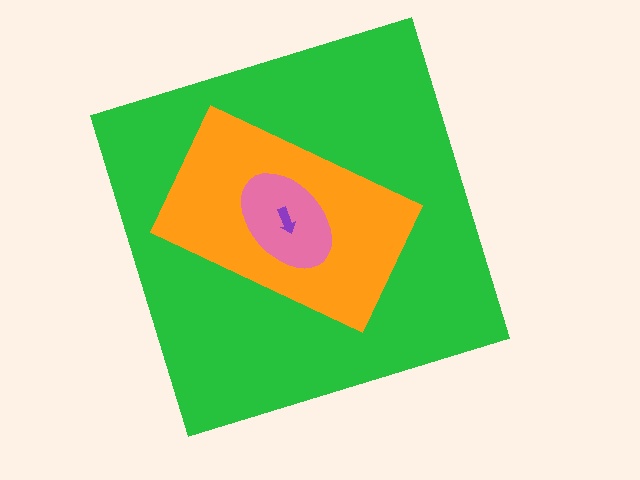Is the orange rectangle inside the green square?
Yes.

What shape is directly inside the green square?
The orange rectangle.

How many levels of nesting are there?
4.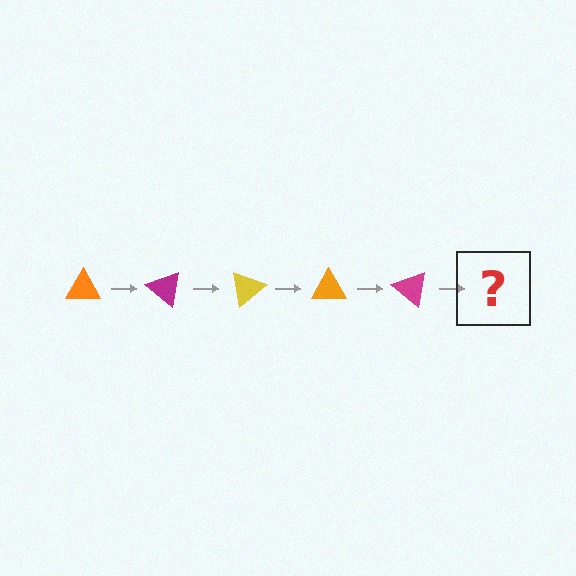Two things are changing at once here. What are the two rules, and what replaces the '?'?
The two rules are that it rotates 40 degrees each step and the color cycles through orange, magenta, and yellow. The '?' should be a yellow triangle, rotated 200 degrees from the start.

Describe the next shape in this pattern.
It should be a yellow triangle, rotated 200 degrees from the start.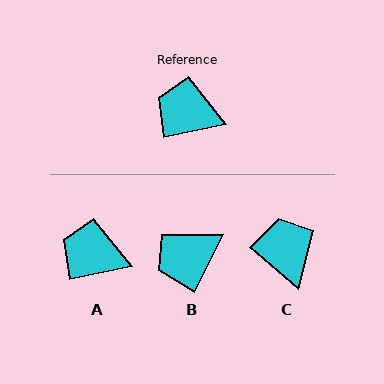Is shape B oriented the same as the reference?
No, it is off by about 51 degrees.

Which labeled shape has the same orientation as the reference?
A.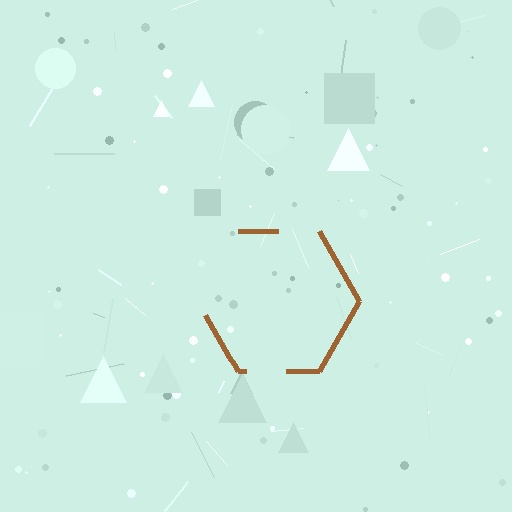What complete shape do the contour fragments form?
The contour fragments form a hexagon.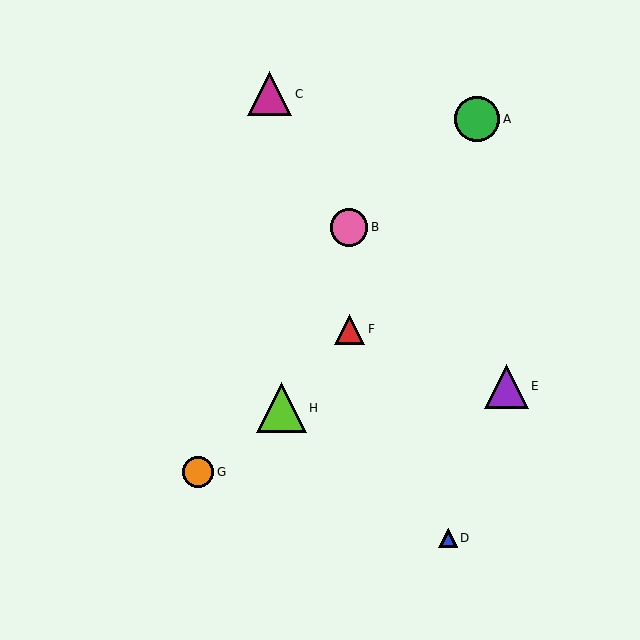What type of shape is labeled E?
Shape E is a purple triangle.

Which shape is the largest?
The lime triangle (labeled H) is the largest.